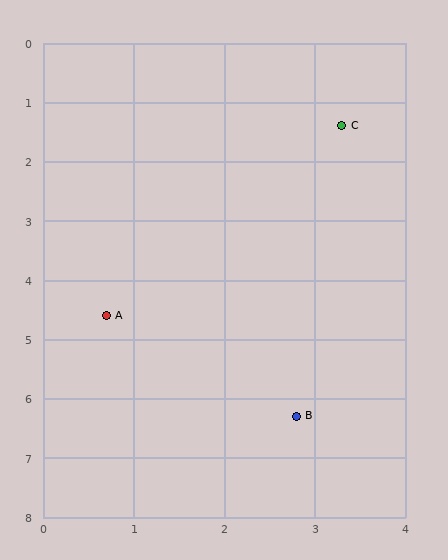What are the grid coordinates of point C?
Point C is at approximately (3.3, 1.4).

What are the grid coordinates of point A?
Point A is at approximately (0.7, 4.6).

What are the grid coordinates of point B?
Point B is at approximately (2.8, 6.3).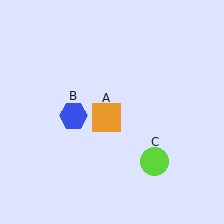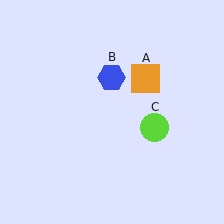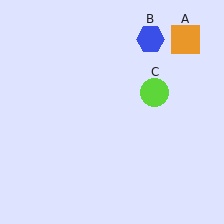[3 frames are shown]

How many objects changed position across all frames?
3 objects changed position: orange square (object A), blue hexagon (object B), lime circle (object C).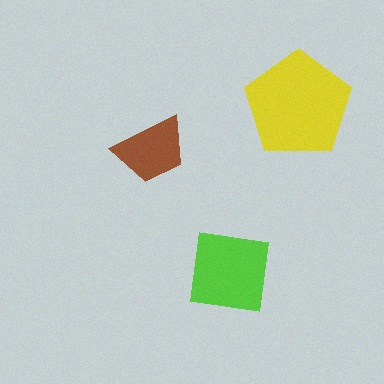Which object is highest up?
The yellow pentagon is topmost.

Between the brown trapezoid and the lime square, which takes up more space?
The lime square.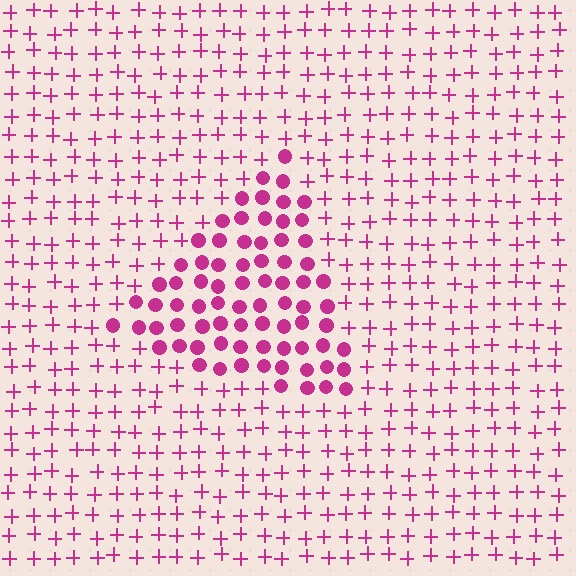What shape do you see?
I see a triangle.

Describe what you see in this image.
The image is filled with small magenta elements arranged in a uniform grid. A triangle-shaped region contains circles, while the surrounding area contains plus signs. The boundary is defined purely by the change in element shape.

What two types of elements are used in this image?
The image uses circles inside the triangle region and plus signs outside it.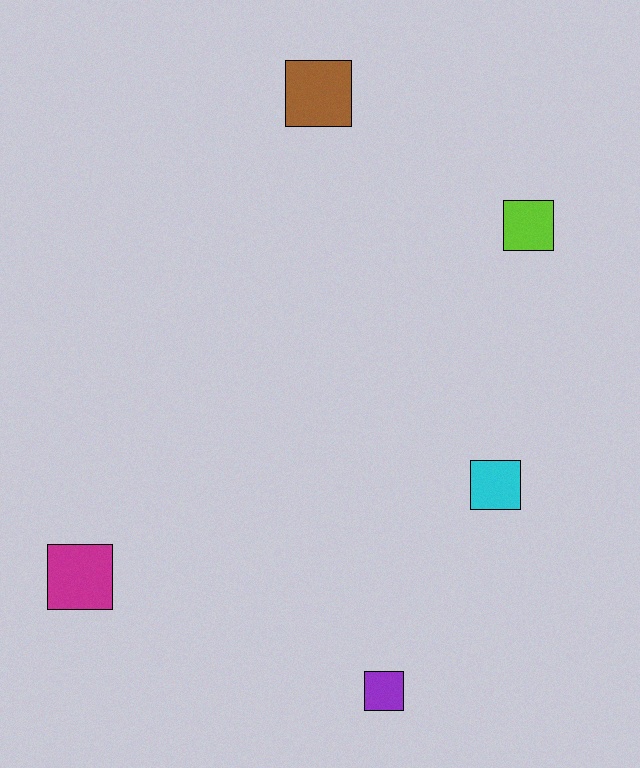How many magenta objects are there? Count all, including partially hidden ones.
There is 1 magenta object.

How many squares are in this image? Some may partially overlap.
There are 5 squares.